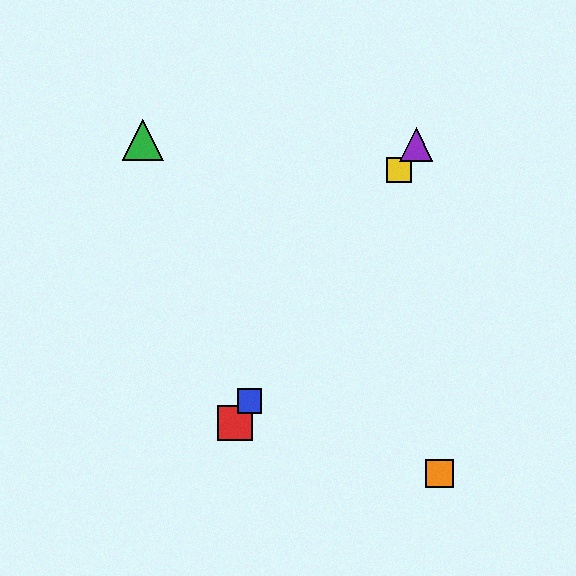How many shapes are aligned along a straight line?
4 shapes (the red square, the blue square, the yellow square, the purple triangle) are aligned along a straight line.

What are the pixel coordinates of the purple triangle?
The purple triangle is at (416, 144).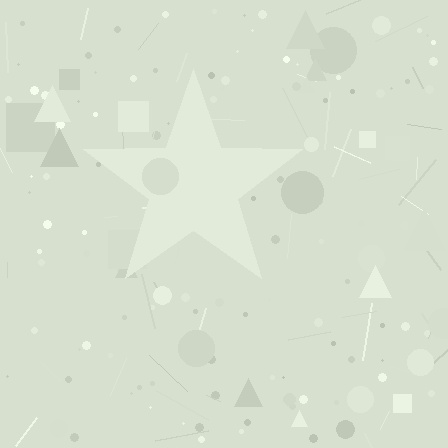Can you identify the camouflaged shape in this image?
The camouflaged shape is a star.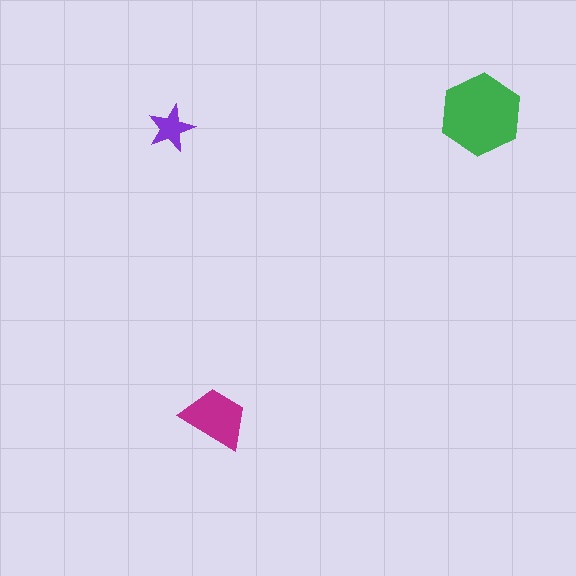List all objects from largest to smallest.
The green hexagon, the magenta trapezoid, the purple star.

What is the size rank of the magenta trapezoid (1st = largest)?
2nd.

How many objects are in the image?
There are 3 objects in the image.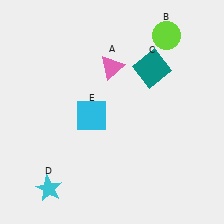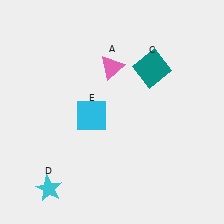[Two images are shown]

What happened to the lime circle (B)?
The lime circle (B) was removed in Image 2. It was in the top-right area of Image 1.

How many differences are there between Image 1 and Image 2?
There is 1 difference between the two images.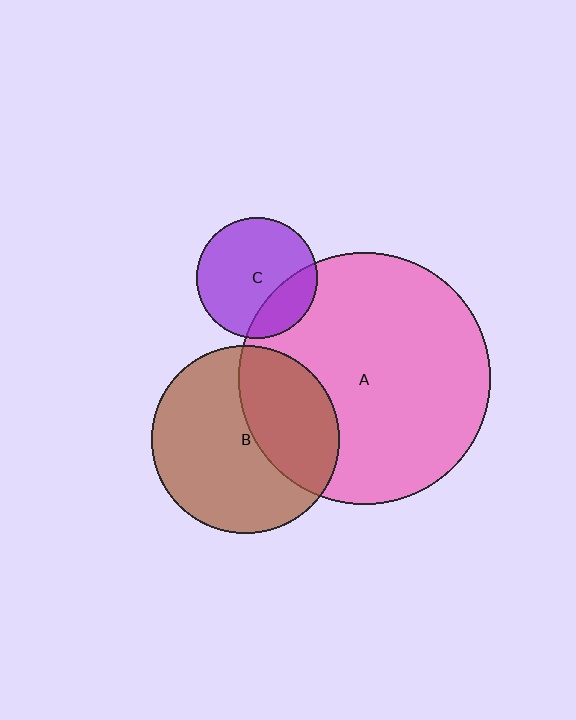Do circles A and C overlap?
Yes.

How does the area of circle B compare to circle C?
Approximately 2.4 times.